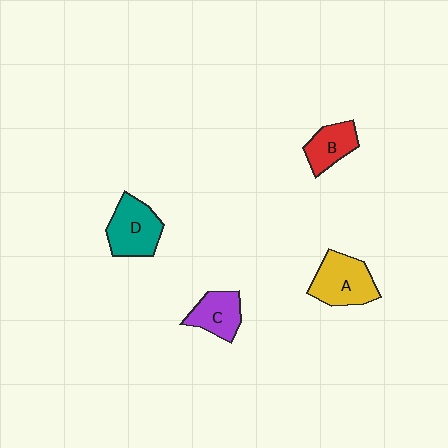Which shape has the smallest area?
Shape B (red).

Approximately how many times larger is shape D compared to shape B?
Approximately 1.4 times.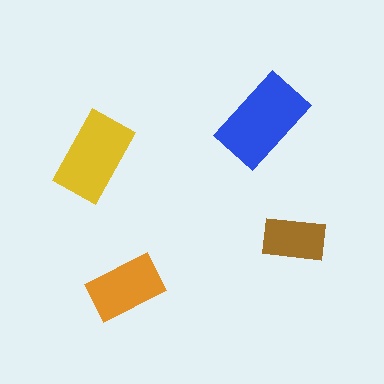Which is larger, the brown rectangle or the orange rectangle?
The orange one.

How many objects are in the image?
There are 4 objects in the image.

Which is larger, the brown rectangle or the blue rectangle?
The blue one.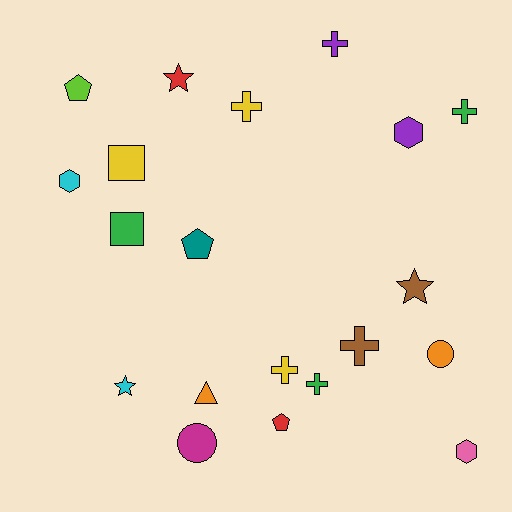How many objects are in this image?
There are 20 objects.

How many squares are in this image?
There are 2 squares.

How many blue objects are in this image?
There are no blue objects.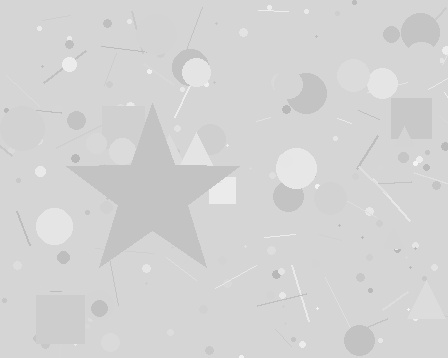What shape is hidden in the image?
A star is hidden in the image.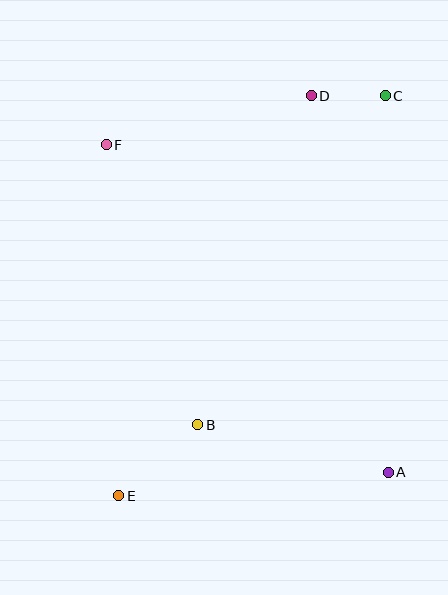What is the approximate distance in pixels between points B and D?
The distance between B and D is approximately 348 pixels.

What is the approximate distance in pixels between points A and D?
The distance between A and D is approximately 385 pixels.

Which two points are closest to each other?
Points C and D are closest to each other.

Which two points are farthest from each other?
Points C and E are farthest from each other.